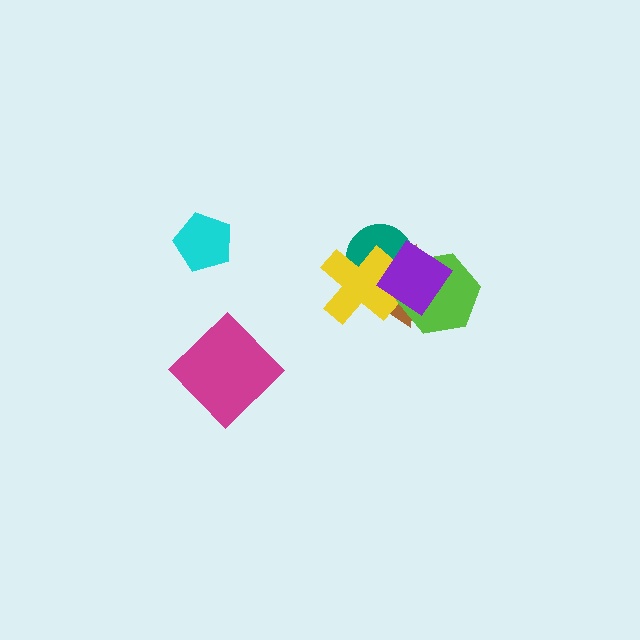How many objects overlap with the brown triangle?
4 objects overlap with the brown triangle.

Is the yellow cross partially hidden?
Yes, it is partially covered by another shape.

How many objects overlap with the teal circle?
4 objects overlap with the teal circle.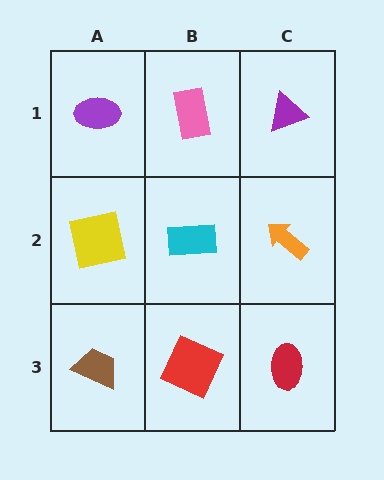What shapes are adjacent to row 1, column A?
A yellow square (row 2, column A), a pink rectangle (row 1, column B).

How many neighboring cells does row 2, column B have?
4.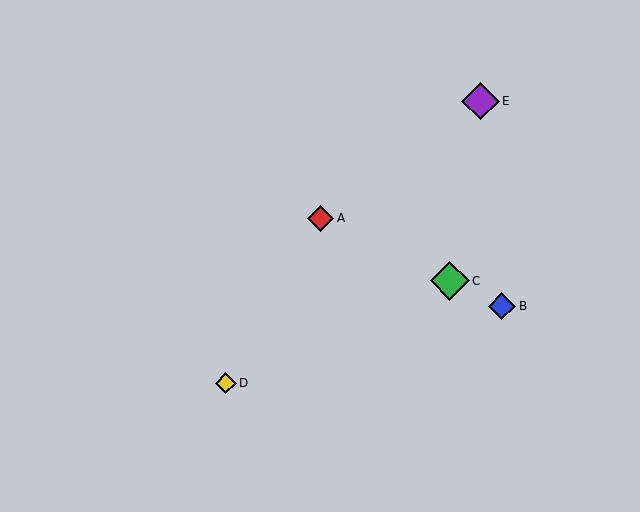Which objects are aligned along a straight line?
Objects A, B, C are aligned along a straight line.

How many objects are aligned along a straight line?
3 objects (A, B, C) are aligned along a straight line.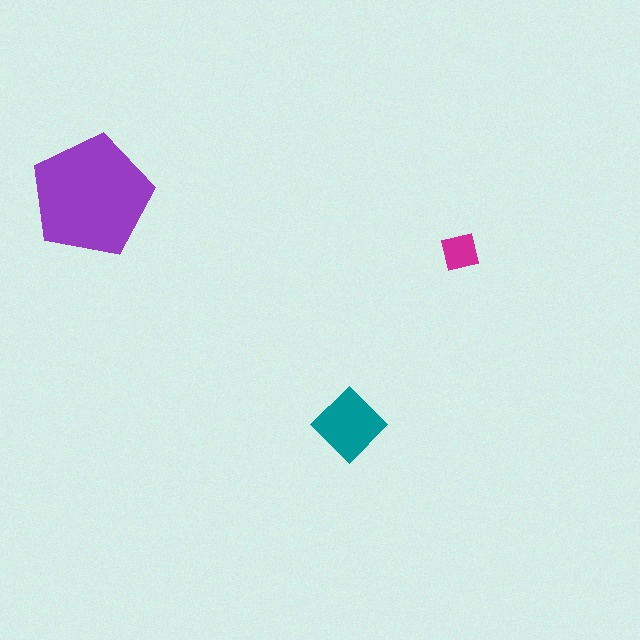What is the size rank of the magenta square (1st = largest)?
3rd.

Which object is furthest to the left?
The purple pentagon is leftmost.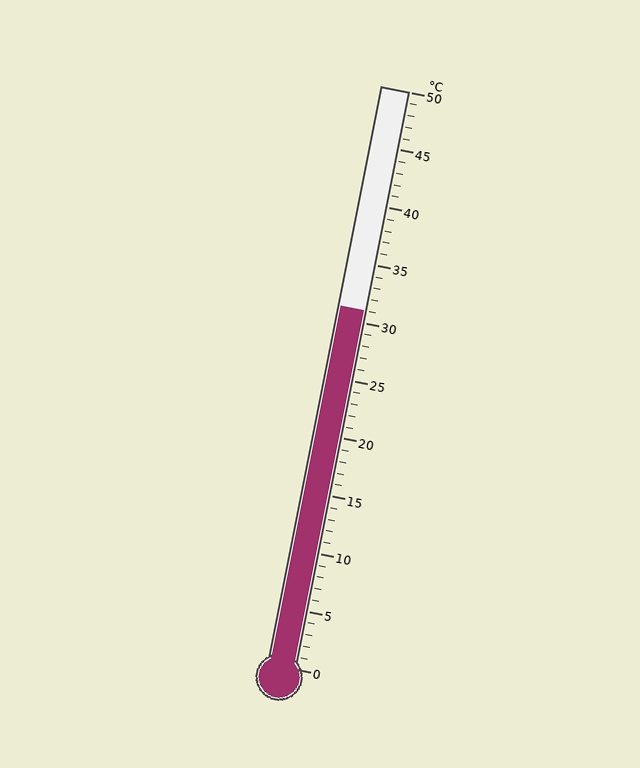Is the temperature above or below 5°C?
The temperature is above 5°C.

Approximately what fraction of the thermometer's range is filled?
The thermometer is filled to approximately 60% of its range.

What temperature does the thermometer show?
The thermometer shows approximately 31°C.